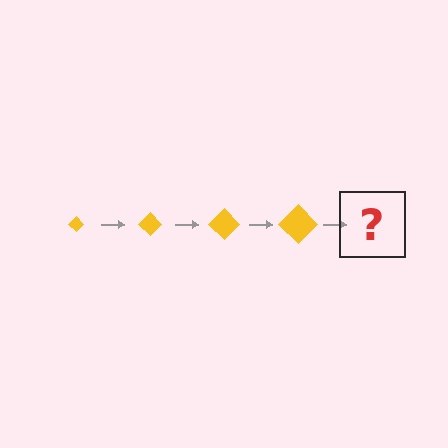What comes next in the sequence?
The next element should be a yellow diamond, larger than the previous one.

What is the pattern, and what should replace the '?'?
The pattern is that the diamond gets progressively larger each step. The '?' should be a yellow diamond, larger than the previous one.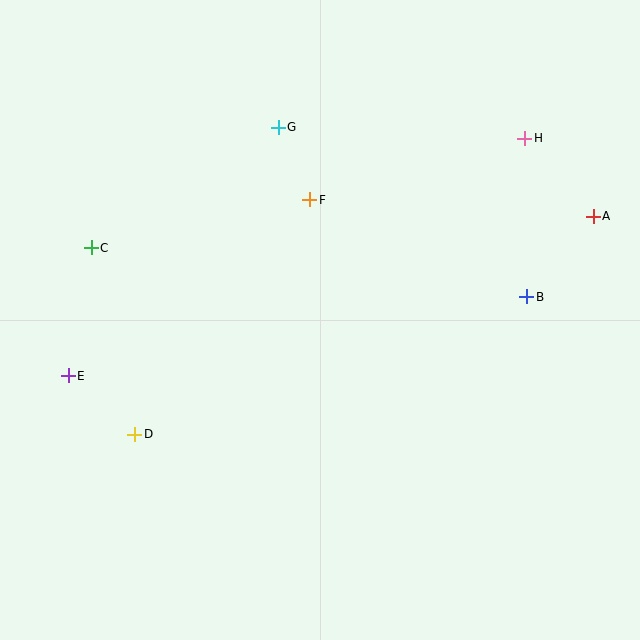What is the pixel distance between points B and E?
The distance between B and E is 465 pixels.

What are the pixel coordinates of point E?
Point E is at (68, 376).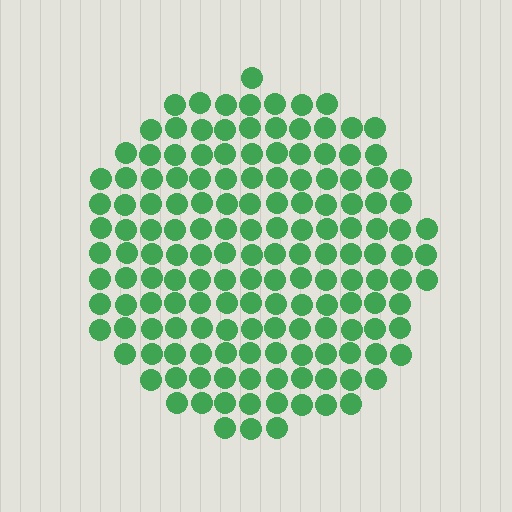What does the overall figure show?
The overall figure shows a circle.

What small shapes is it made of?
It is made of small circles.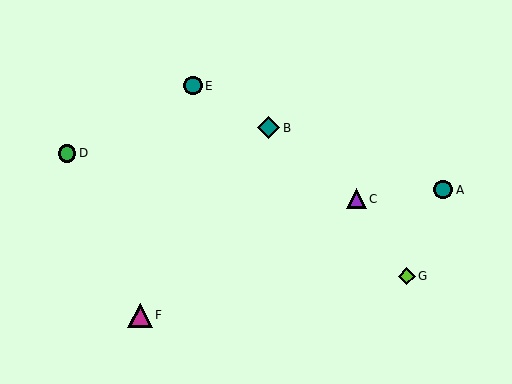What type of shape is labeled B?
Shape B is a teal diamond.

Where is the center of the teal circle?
The center of the teal circle is at (193, 86).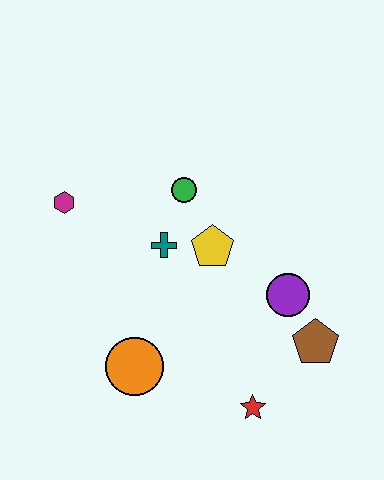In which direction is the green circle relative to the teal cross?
The green circle is above the teal cross.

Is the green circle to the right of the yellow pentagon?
No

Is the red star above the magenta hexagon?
No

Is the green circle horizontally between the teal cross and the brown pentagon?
Yes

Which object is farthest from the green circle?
The red star is farthest from the green circle.